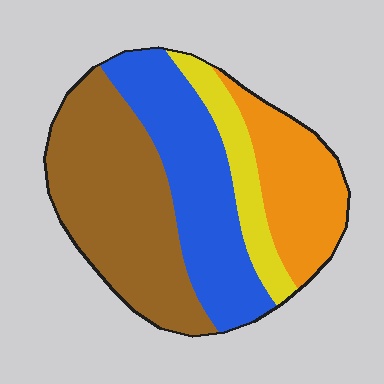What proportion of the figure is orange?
Orange takes up about one fifth (1/5) of the figure.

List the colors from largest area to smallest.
From largest to smallest: brown, blue, orange, yellow.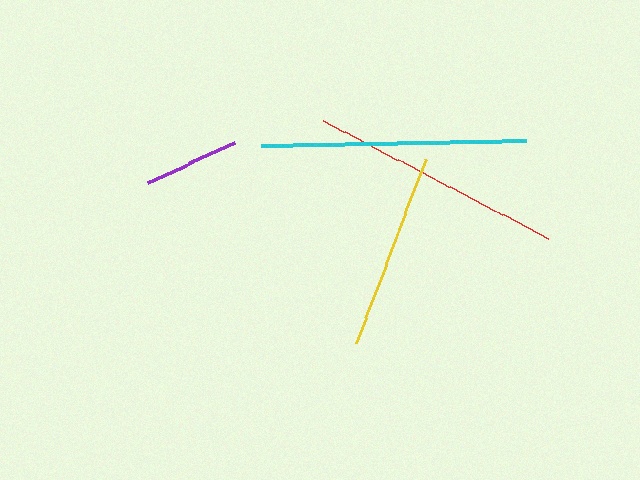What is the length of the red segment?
The red segment is approximately 253 pixels long.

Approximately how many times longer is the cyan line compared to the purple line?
The cyan line is approximately 2.8 times the length of the purple line.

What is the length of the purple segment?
The purple segment is approximately 96 pixels long.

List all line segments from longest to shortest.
From longest to shortest: cyan, red, yellow, purple.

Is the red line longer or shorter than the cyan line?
The cyan line is longer than the red line.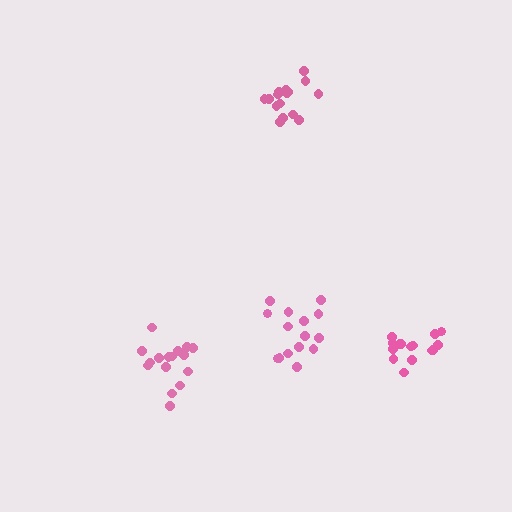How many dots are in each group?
Group 1: 16 dots, Group 2: 15 dots, Group 3: 16 dots, Group 4: 15 dots (62 total).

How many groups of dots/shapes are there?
There are 4 groups.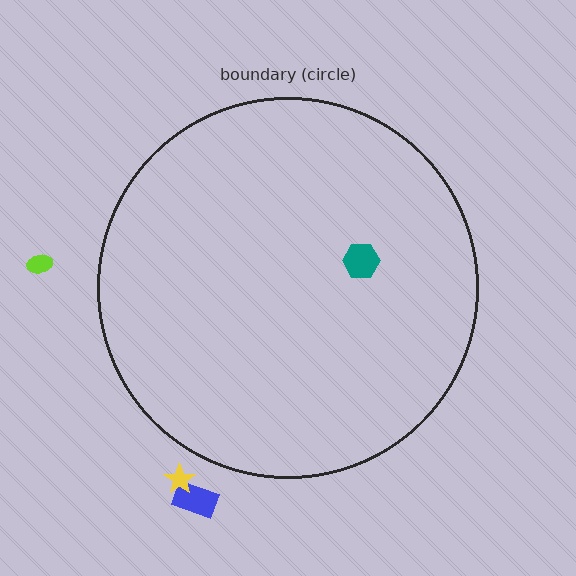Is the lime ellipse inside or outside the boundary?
Outside.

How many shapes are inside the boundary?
1 inside, 3 outside.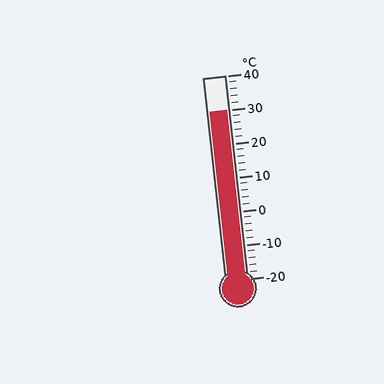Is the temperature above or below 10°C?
The temperature is above 10°C.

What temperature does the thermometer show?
The thermometer shows approximately 30°C.